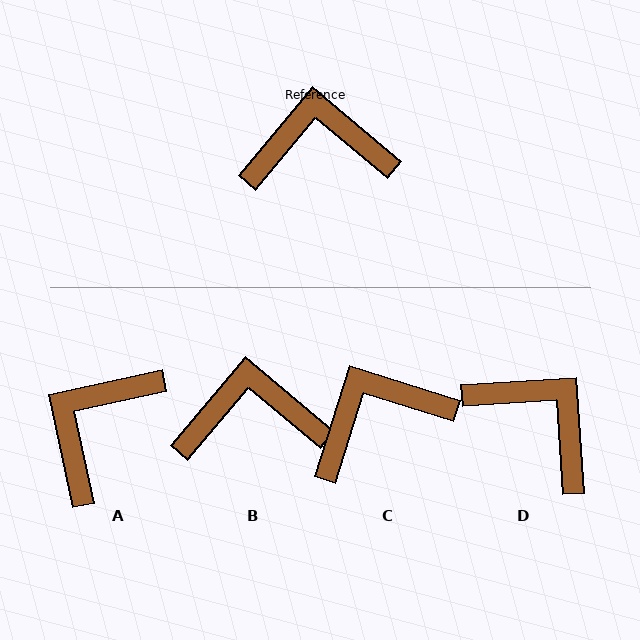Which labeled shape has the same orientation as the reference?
B.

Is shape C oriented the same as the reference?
No, it is off by about 23 degrees.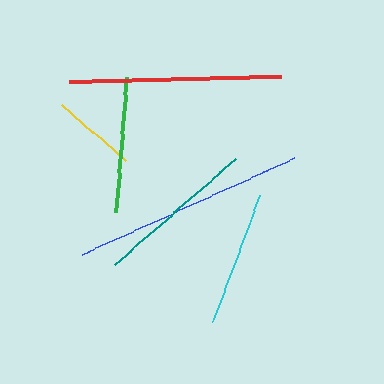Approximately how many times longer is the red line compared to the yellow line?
The red line is approximately 2.5 times the length of the yellow line.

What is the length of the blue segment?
The blue segment is approximately 234 pixels long.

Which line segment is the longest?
The blue line is the longest at approximately 234 pixels.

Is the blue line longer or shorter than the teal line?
The blue line is longer than the teal line.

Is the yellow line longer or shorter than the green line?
The green line is longer than the yellow line.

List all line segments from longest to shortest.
From longest to shortest: blue, red, teal, green, cyan, yellow.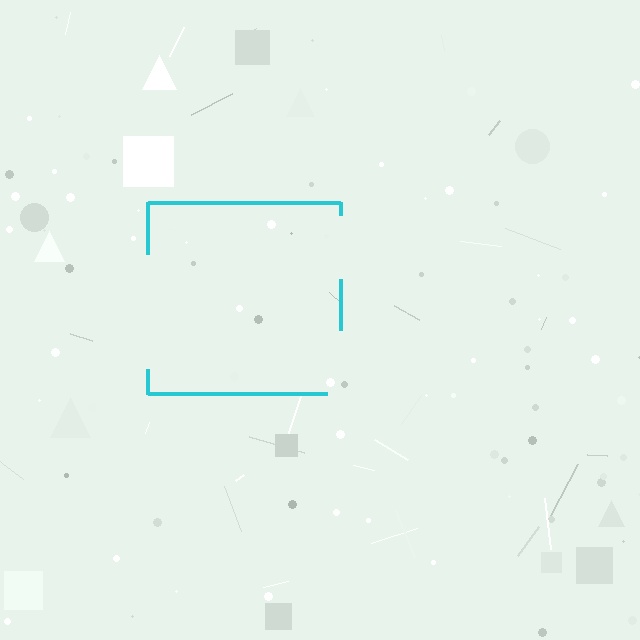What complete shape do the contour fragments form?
The contour fragments form a square.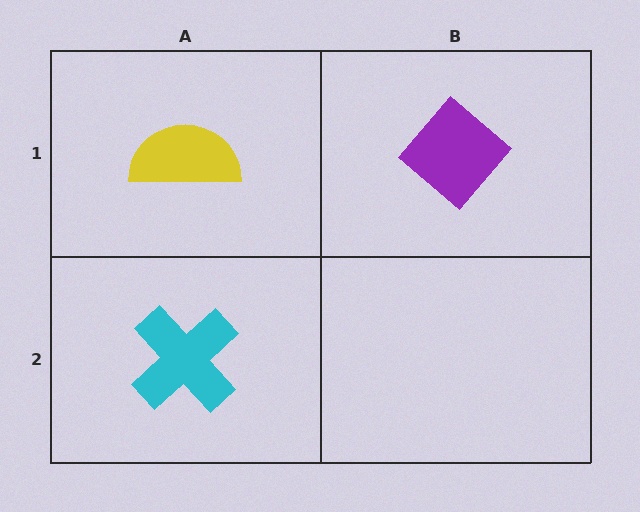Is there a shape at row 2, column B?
No, that cell is empty.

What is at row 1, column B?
A purple diamond.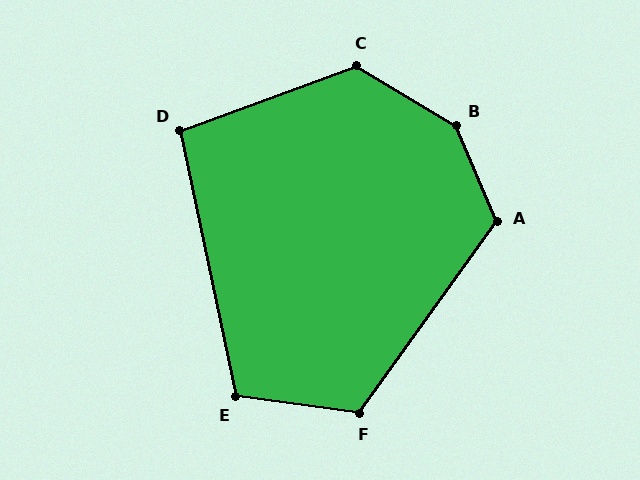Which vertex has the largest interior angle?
B, at approximately 144 degrees.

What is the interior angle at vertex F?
Approximately 118 degrees (obtuse).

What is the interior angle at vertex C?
Approximately 129 degrees (obtuse).